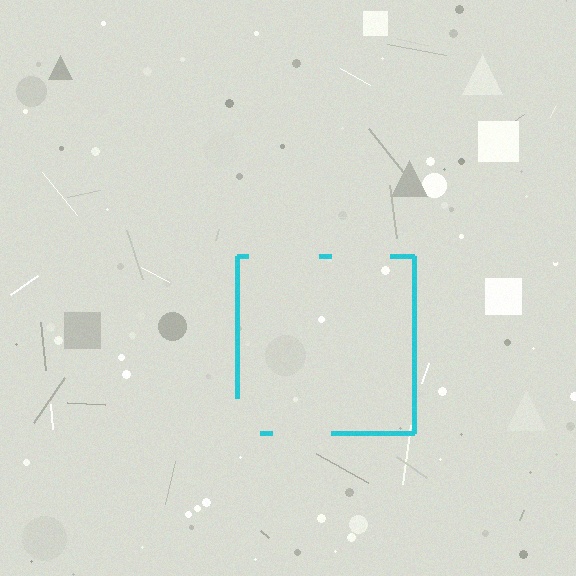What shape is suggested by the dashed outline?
The dashed outline suggests a square.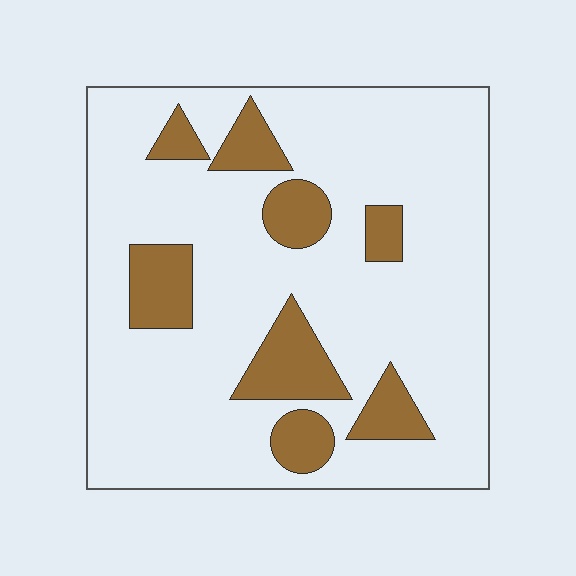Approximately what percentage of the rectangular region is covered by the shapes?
Approximately 20%.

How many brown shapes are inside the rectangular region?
8.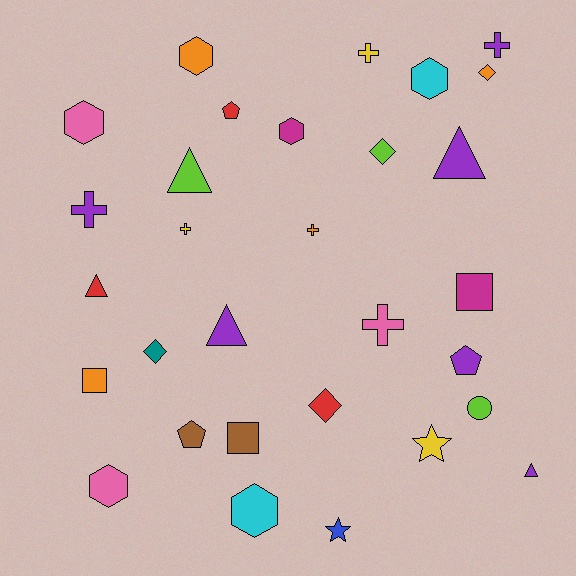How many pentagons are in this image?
There are 3 pentagons.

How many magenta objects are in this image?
There are 2 magenta objects.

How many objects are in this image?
There are 30 objects.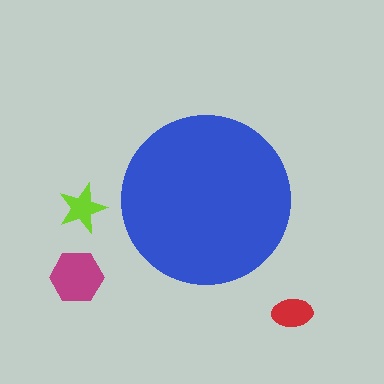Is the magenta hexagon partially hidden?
No, the magenta hexagon is fully visible.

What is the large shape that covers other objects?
A blue circle.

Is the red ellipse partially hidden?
No, the red ellipse is fully visible.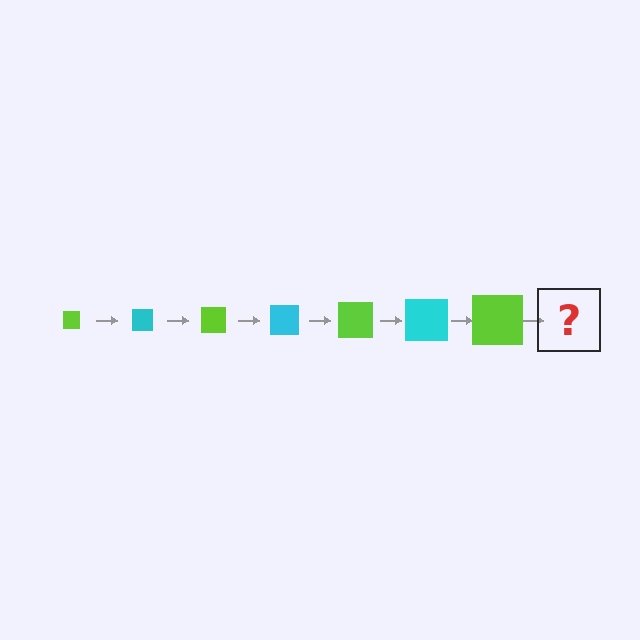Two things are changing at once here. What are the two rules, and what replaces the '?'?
The two rules are that the square grows larger each step and the color cycles through lime and cyan. The '?' should be a cyan square, larger than the previous one.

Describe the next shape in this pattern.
It should be a cyan square, larger than the previous one.